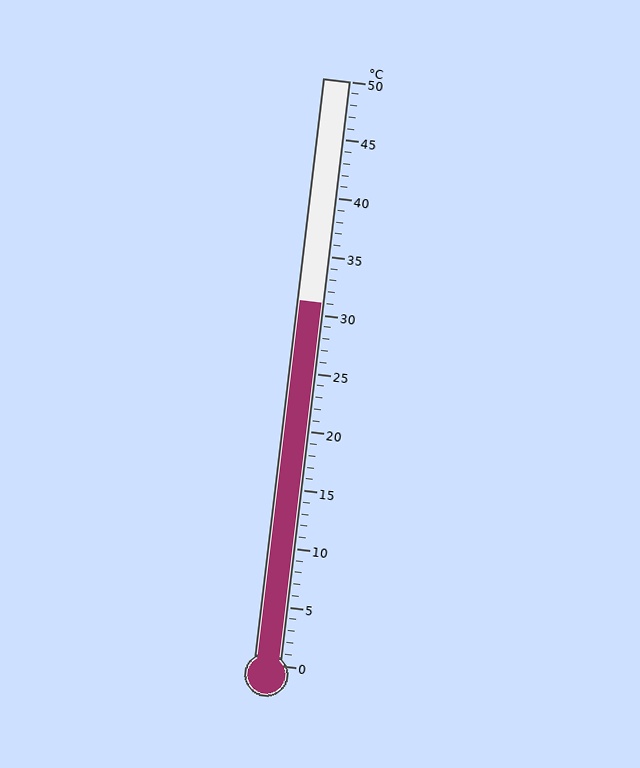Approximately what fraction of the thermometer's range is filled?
The thermometer is filled to approximately 60% of its range.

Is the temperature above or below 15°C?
The temperature is above 15°C.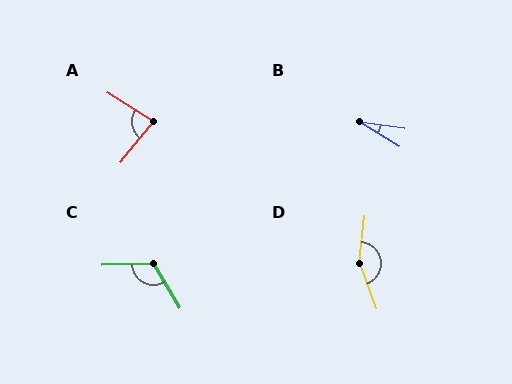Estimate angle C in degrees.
Approximately 120 degrees.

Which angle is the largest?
D, at approximately 152 degrees.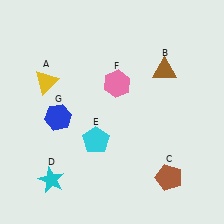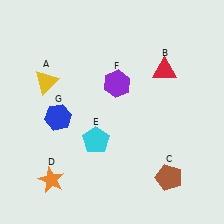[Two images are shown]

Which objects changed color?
B changed from brown to red. D changed from cyan to orange. F changed from pink to purple.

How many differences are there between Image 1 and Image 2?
There are 3 differences between the two images.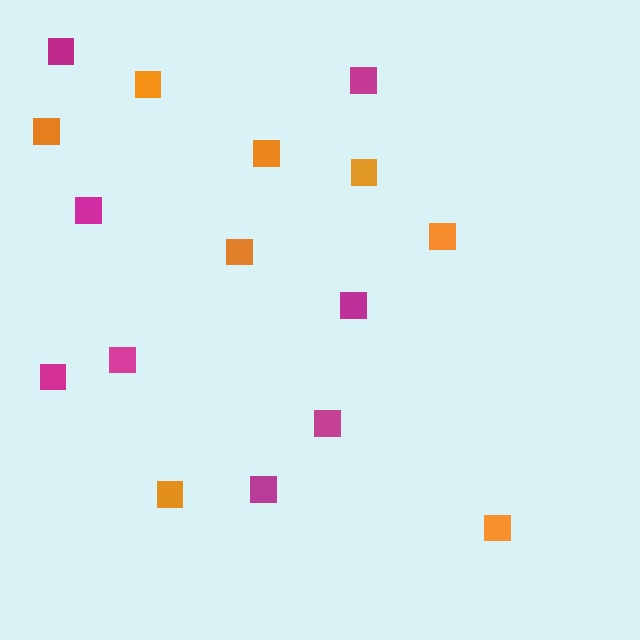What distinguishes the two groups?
There are 2 groups: one group of orange squares (8) and one group of magenta squares (8).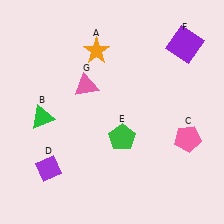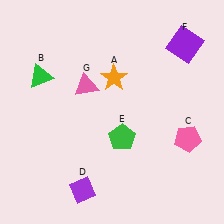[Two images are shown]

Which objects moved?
The objects that moved are: the orange star (A), the green triangle (B), the purple diamond (D).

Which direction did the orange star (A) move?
The orange star (A) moved down.